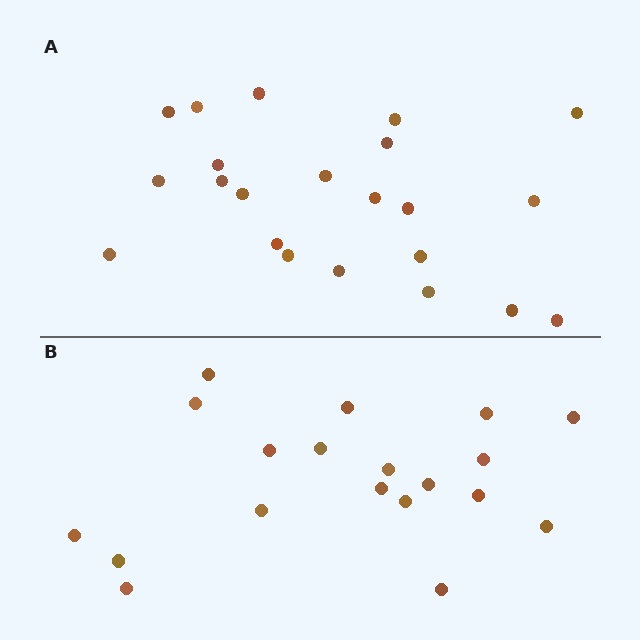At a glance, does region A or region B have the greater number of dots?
Region A (the top region) has more dots.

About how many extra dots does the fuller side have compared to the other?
Region A has just a few more — roughly 2 or 3 more dots than region B.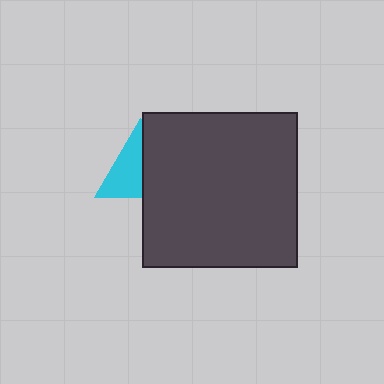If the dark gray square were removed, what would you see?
You would see the complete cyan triangle.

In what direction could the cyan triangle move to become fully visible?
The cyan triangle could move left. That would shift it out from behind the dark gray square entirely.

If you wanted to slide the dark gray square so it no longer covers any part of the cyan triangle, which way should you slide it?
Slide it right — that is the most direct way to separate the two shapes.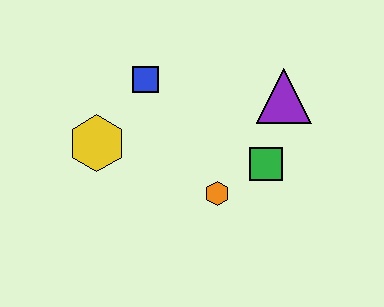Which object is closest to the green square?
The orange hexagon is closest to the green square.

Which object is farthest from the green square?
The yellow hexagon is farthest from the green square.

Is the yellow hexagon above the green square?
Yes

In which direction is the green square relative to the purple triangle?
The green square is below the purple triangle.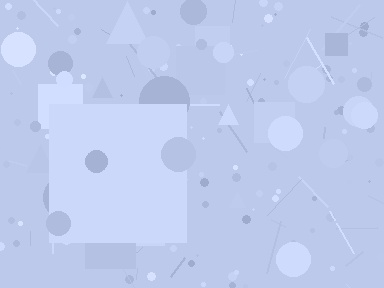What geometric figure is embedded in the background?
A square is embedded in the background.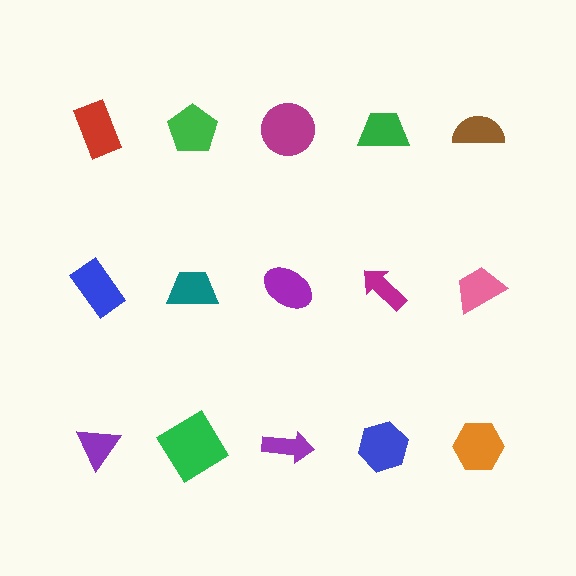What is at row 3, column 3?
A purple arrow.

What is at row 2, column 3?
A purple ellipse.